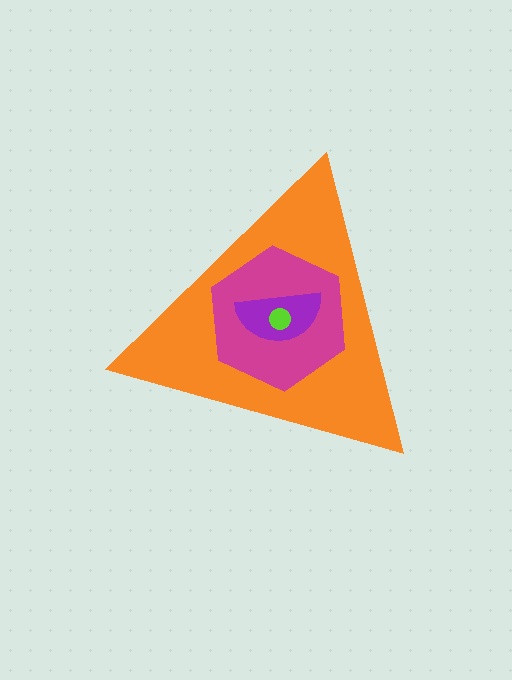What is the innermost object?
The lime circle.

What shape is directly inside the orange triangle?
The magenta hexagon.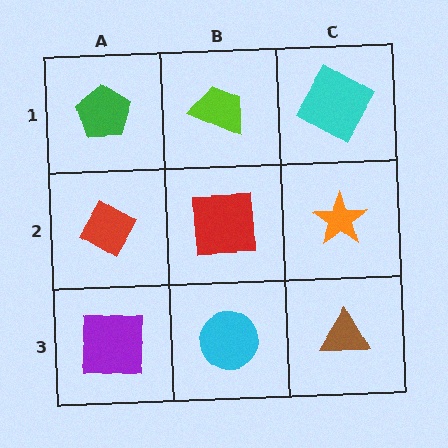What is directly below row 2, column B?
A cyan circle.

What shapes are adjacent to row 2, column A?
A green pentagon (row 1, column A), a purple square (row 3, column A), a red square (row 2, column B).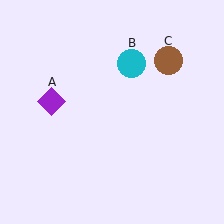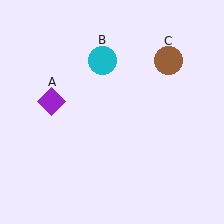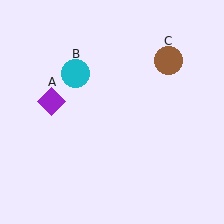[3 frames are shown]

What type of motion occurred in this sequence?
The cyan circle (object B) rotated counterclockwise around the center of the scene.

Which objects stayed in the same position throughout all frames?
Purple diamond (object A) and brown circle (object C) remained stationary.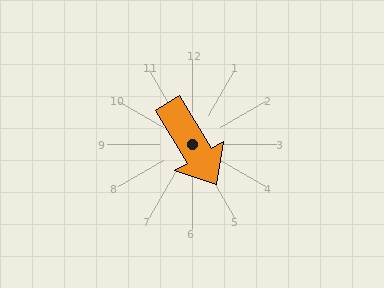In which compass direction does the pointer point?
Southeast.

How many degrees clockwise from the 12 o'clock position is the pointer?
Approximately 149 degrees.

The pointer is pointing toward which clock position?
Roughly 5 o'clock.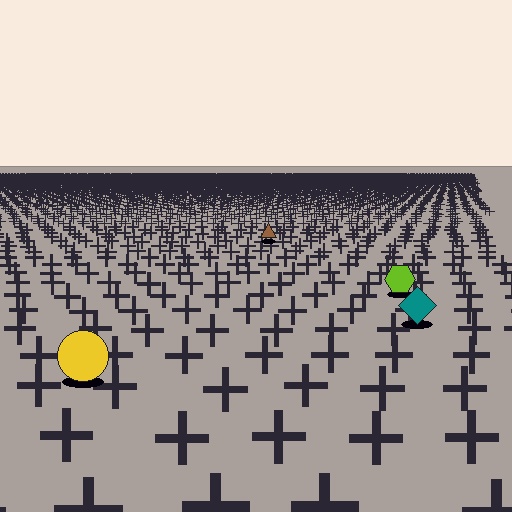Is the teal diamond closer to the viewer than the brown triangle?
Yes. The teal diamond is closer — you can tell from the texture gradient: the ground texture is coarser near it.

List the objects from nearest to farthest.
From nearest to farthest: the yellow circle, the teal diamond, the lime hexagon, the brown triangle.